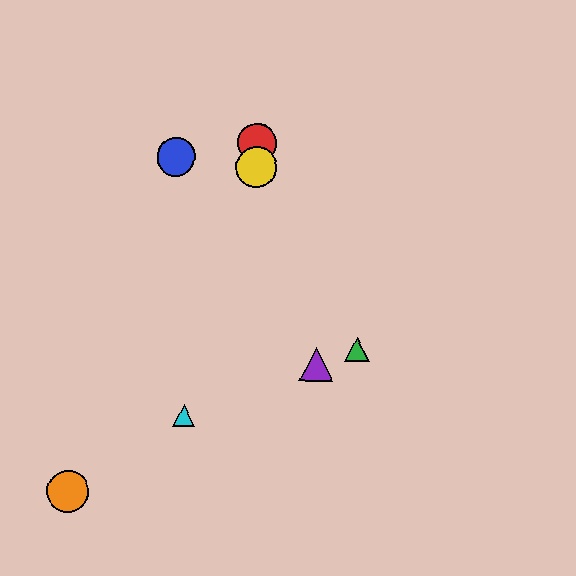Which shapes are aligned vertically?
The red circle, the yellow circle are aligned vertically.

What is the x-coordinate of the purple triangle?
The purple triangle is at x≈316.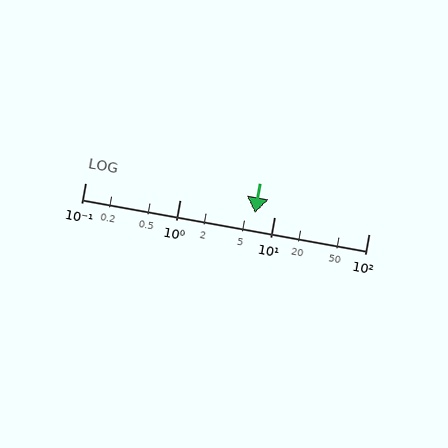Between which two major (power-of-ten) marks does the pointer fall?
The pointer is between 1 and 10.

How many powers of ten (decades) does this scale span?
The scale spans 3 decades, from 0.1 to 100.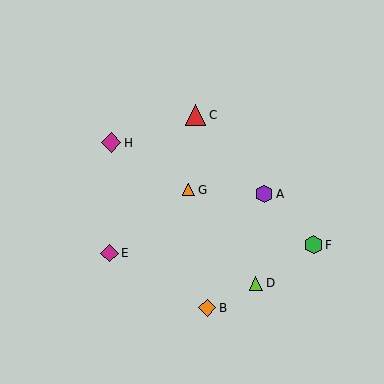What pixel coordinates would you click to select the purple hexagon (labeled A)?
Click at (264, 194) to select the purple hexagon A.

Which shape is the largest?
The red triangle (labeled C) is the largest.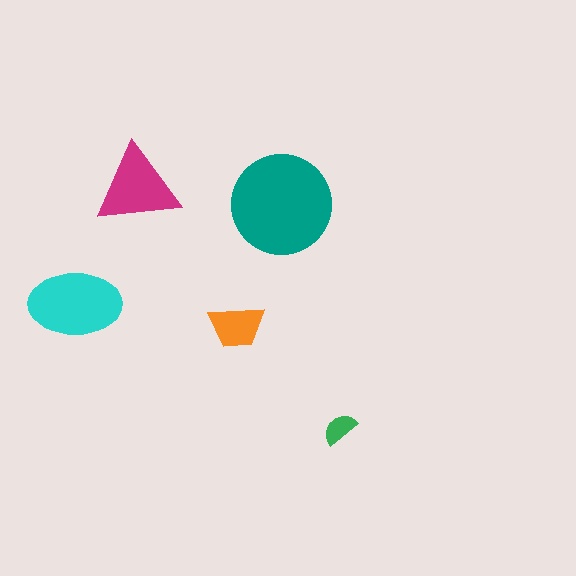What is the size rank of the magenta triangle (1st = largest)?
3rd.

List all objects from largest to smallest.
The teal circle, the cyan ellipse, the magenta triangle, the orange trapezoid, the green semicircle.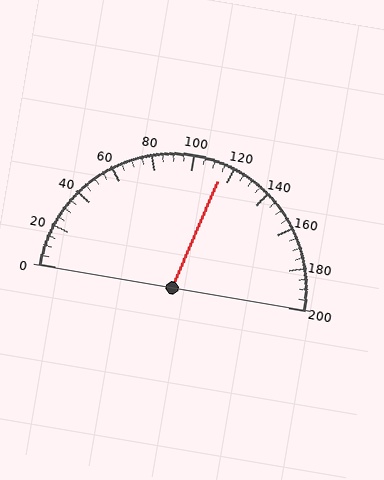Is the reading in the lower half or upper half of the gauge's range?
The reading is in the upper half of the range (0 to 200).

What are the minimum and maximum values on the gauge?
The gauge ranges from 0 to 200.